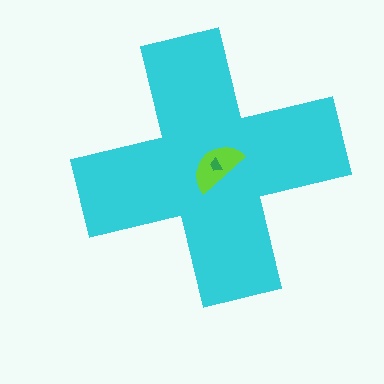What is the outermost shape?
The cyan cross.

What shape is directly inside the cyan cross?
The lime semicircle.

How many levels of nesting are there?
3.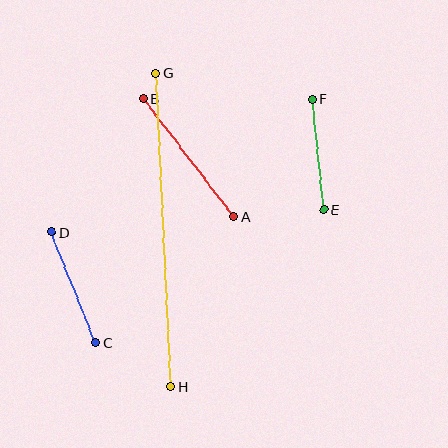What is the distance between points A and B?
The distance is approximately 149 pixels.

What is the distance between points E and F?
The distance is approximately 111 pixels.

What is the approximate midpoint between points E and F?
The midpoint is at approximately (318, 154) pixels.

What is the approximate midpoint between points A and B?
The midpoint is at approximately (189, 158) pixels.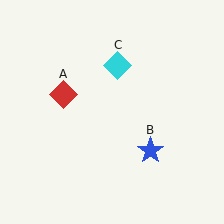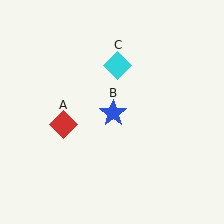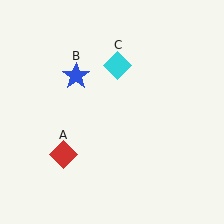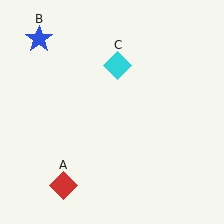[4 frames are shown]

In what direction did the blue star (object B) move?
The blue star (object B) moved up and to the left.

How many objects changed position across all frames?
2 objects changed position: red diamond (object A), blue star (object B).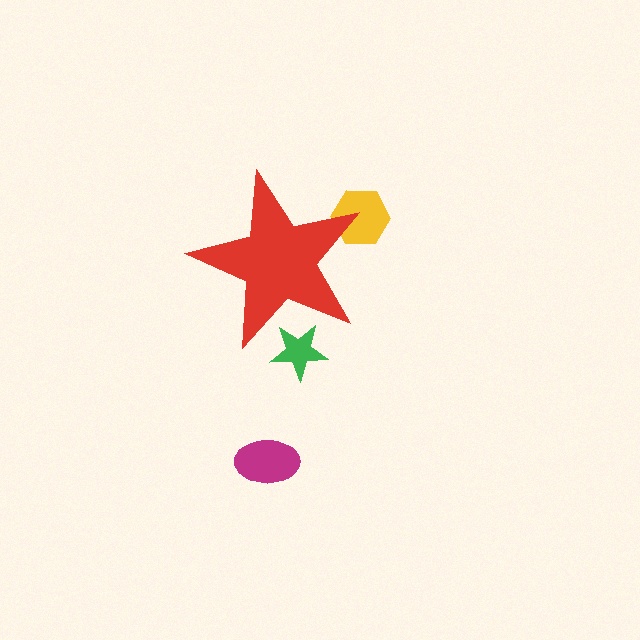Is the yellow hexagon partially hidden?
Yes, the yellow hexagon is partially hidden behind the red star.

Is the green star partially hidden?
Yes, the green star is partially hidden behind the red star.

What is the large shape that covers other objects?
A red star.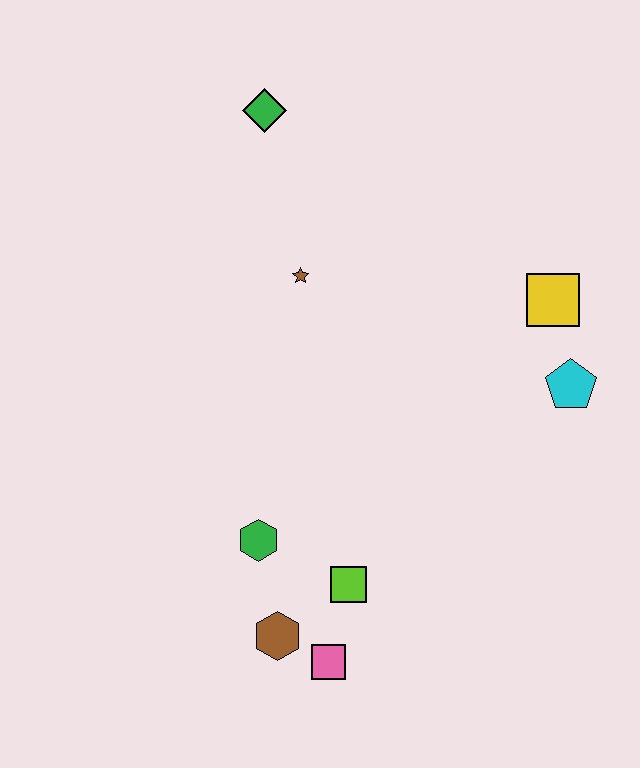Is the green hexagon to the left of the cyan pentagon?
Yes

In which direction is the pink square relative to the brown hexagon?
The pink square is to the right of the brown hexagon.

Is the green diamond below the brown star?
No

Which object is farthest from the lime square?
The green diamond is farthest from the lime square.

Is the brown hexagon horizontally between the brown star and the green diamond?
Yes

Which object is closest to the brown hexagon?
The pink square is closest to the brown hexagon.